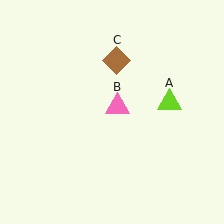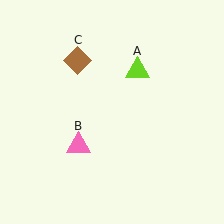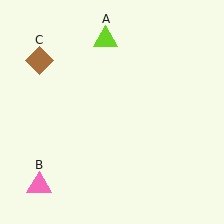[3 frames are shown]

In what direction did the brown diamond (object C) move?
The brown diamond (object C) moved left.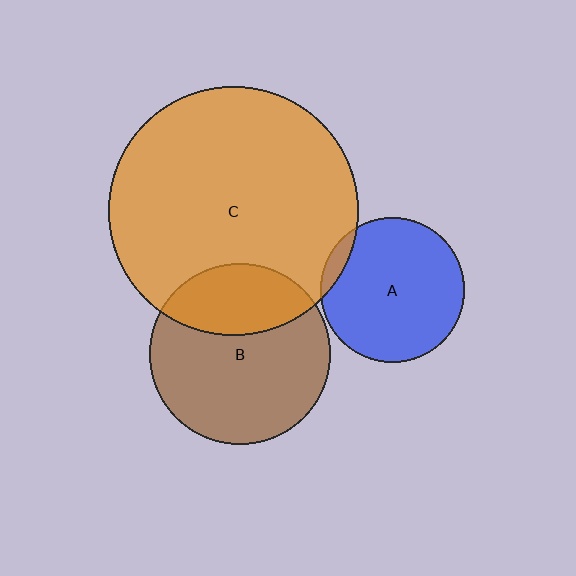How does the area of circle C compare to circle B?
Approximately 1.9 times.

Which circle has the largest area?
Circle C (orange).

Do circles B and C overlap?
Yes.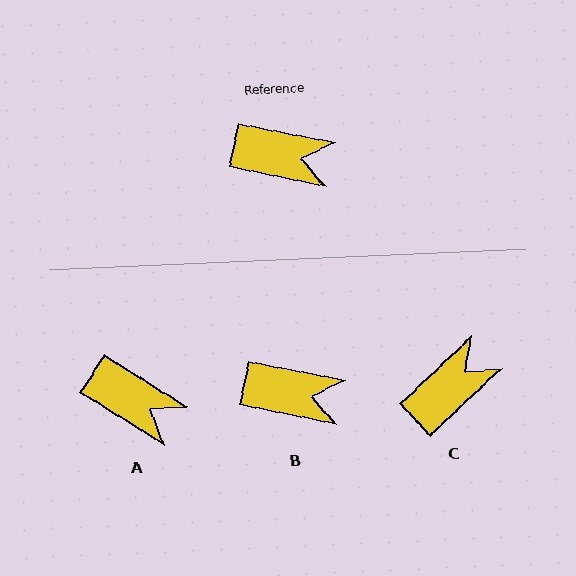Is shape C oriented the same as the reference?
No, it is off by about 55 degrees.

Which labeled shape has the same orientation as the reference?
B.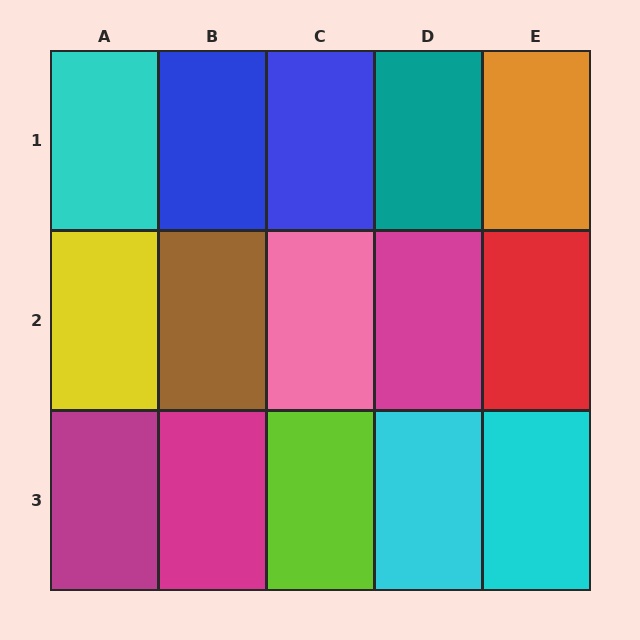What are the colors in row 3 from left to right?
Magenta, magenta, lime, cyan, cyan.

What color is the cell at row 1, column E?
Orange.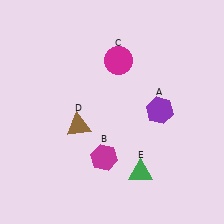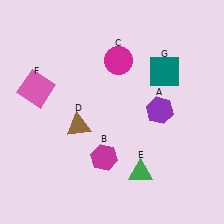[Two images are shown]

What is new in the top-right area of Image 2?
A teal square (G) was added in the top-right area of Image 2.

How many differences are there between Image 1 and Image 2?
There are 2 differences between the two images.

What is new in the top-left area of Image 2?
A pink square (F) was added in the top-left area of Image 2.